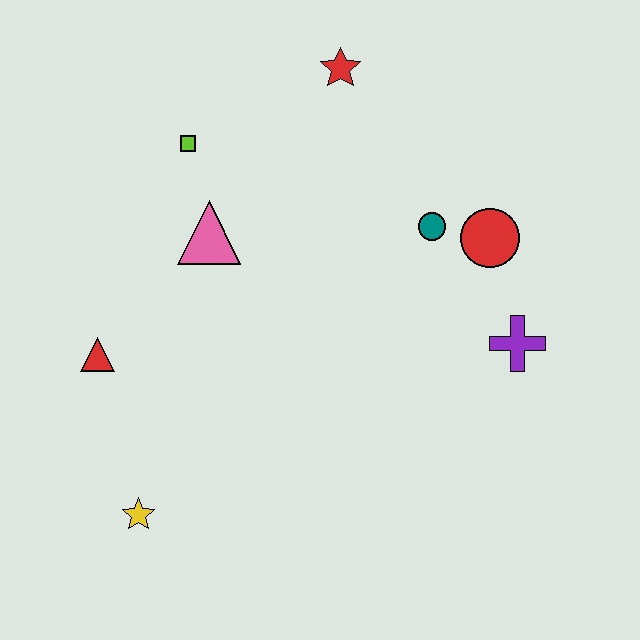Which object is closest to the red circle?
The teal circle is closest to the red circle.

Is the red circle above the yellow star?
Yes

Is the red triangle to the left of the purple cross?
Yes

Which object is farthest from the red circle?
The yellow star is farthest from the red circle.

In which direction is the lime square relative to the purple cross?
The lime square is to the left of the purple cross.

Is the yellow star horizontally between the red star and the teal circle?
No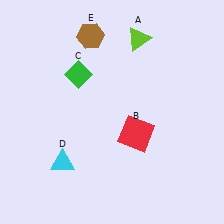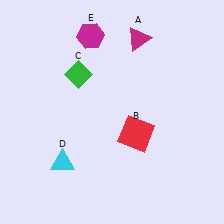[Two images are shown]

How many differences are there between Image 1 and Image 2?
There are 2 differences between the two images.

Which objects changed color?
A changed from lime to magenta. E changed from brown to magenta.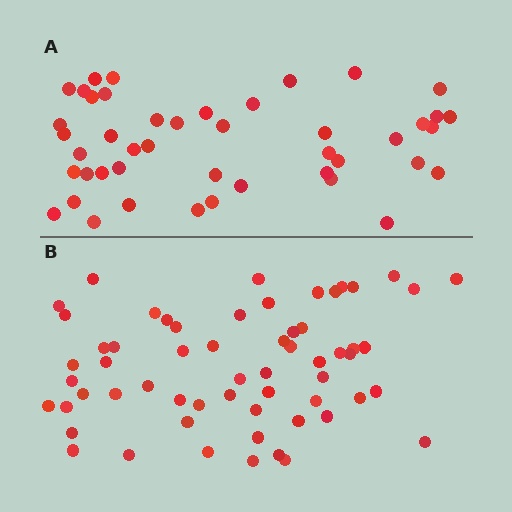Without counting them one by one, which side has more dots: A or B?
Region B (the bottom region) has more dots.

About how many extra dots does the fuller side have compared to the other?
Region B has approximately 15 more dots than region A.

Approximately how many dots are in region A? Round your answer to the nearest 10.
About 40 dots. (The exact count is 45, which rounds to 40.)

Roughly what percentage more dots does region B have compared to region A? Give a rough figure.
About 35% more.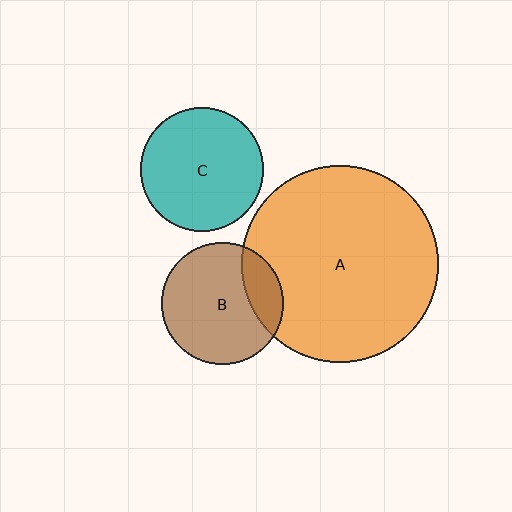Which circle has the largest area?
Circle A (orange).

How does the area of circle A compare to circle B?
Approximately 2.6 times.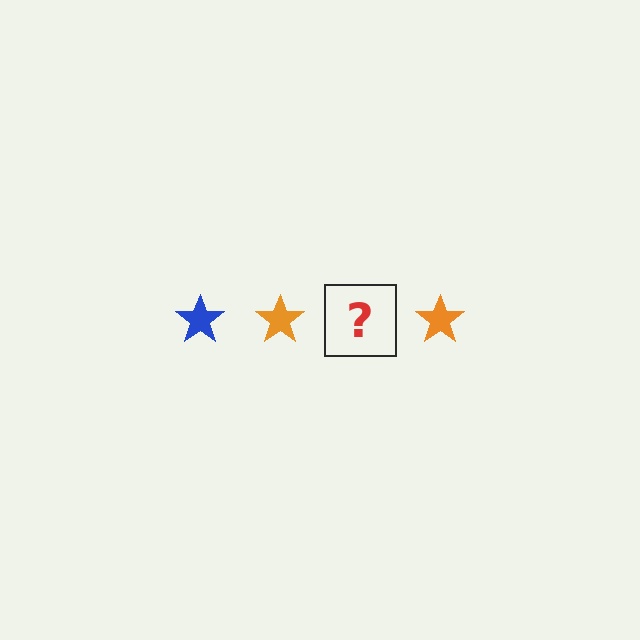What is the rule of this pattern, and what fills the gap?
The rule is that the pattern cycles through blue, orange stars. The gap should be filled with a blue star.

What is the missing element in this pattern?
The missing element is a blue star.